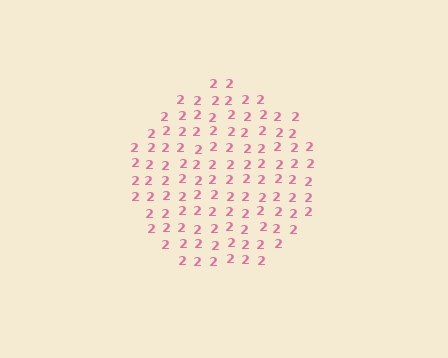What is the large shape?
The large shape is a circle.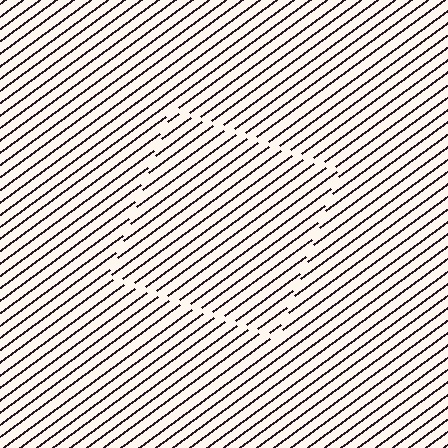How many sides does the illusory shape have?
4 sides — the line-ends trace a square.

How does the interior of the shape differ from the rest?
The interior of the shape contains the same grating, shifted by half a period — the contour is defined by the phase discontinuity where line-ends from the inner and outer gratings abut.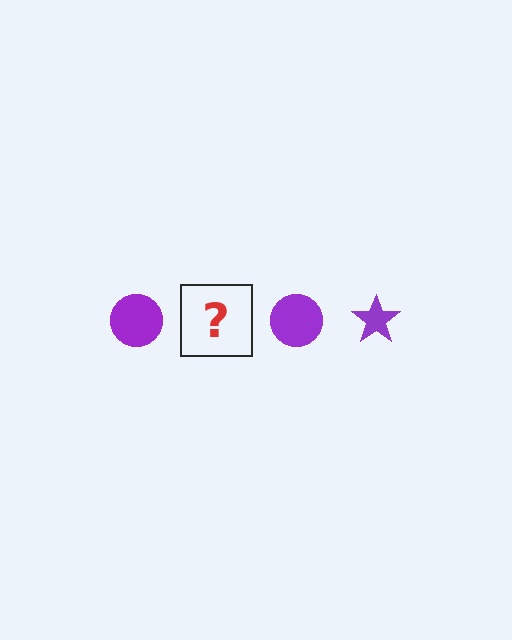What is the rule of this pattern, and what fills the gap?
The rule is that the pattern cycles through circle, star shapes in purple. The gap should be filled with a purple star.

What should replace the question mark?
The question mark should be replaced with a purple star.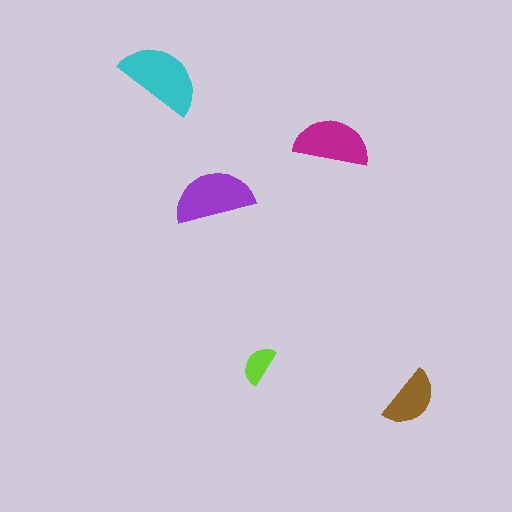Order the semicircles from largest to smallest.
the cyan one, the purple one, the magenta one, the brown one, the lime one.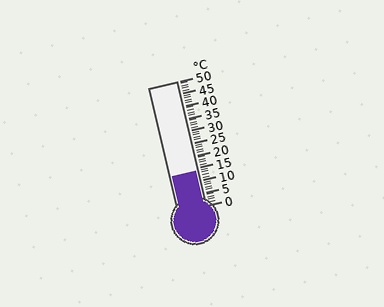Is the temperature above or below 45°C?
The temperature is below 45°C.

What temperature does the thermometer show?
The thermometer shows approximately 14°C.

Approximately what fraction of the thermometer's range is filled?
The thermometer is filled to approximately 30% of its range.